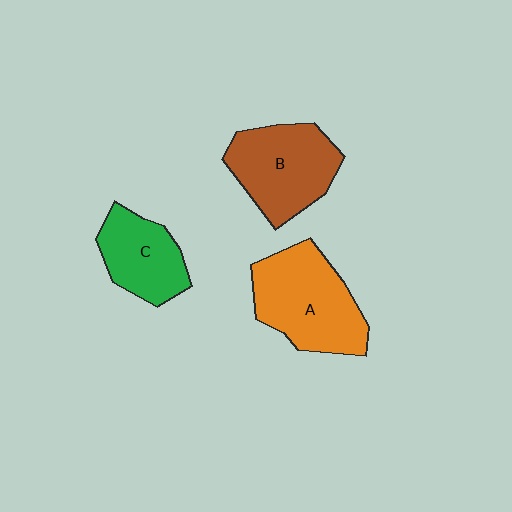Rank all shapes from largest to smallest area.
From largest to smallest: A (orange), B (brown), C (green).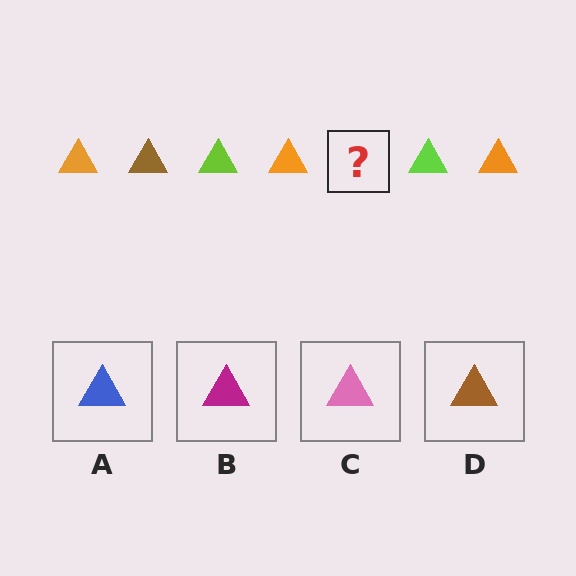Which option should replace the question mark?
Option D.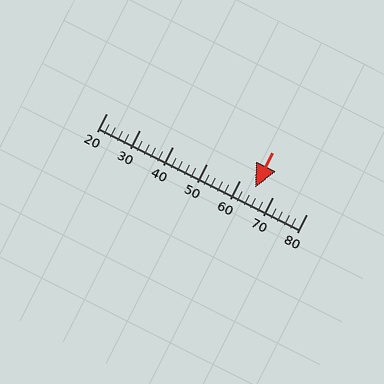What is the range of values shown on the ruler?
The ruler shows values from 20 to 80.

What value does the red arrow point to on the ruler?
The red arrow points to approximately 65.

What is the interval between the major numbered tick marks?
The major tick marks are spaced 10 units apart.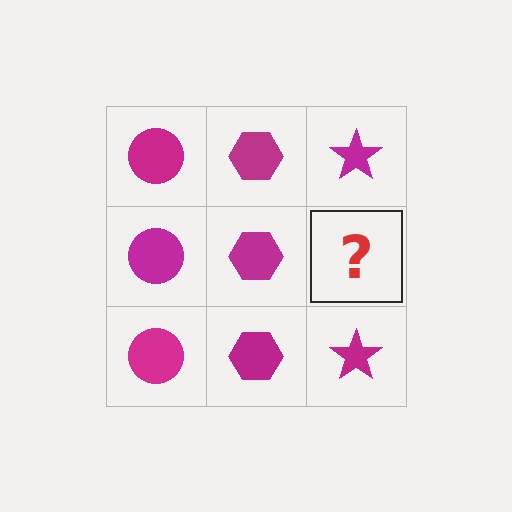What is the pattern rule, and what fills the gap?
The rule is that each column has a consistent shape. The gap should be filled with a magenta star.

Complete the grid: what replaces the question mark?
The question mark should be replaced with a magenta star.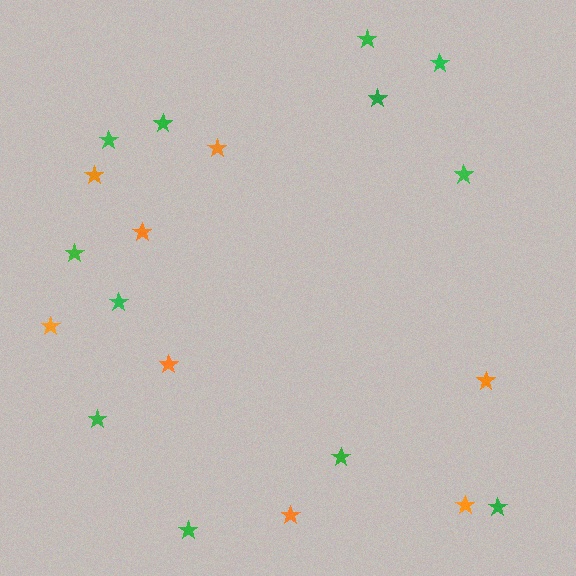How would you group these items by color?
There are 2 groups: one group of green stars (12) and one group of orange stars (8).